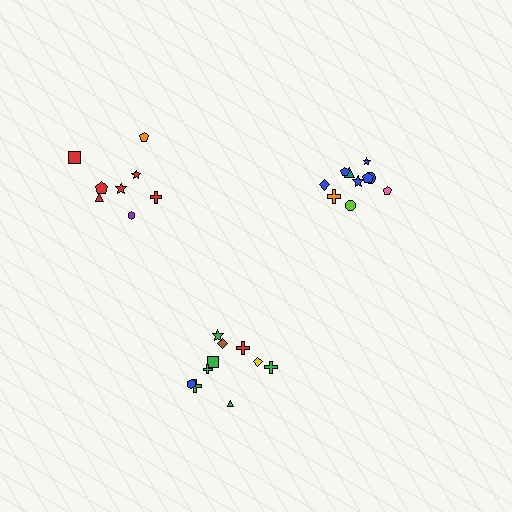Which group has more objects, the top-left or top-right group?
The top-right group.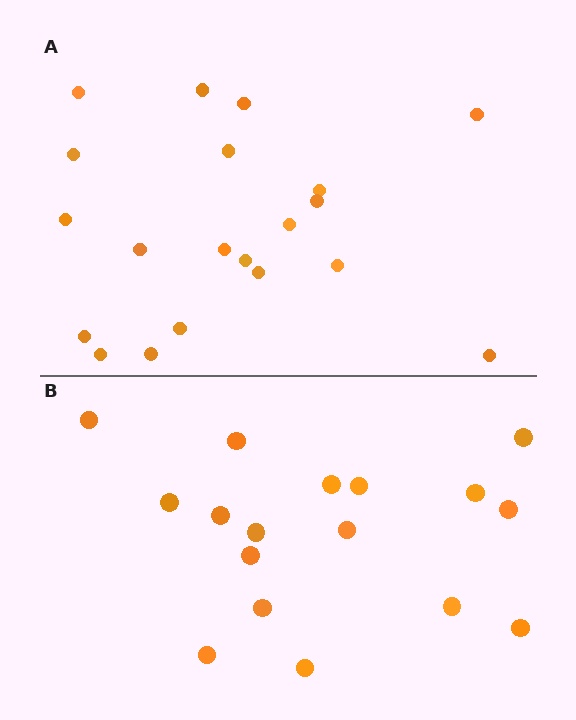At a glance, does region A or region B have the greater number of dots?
Region A (the top region) has more dots.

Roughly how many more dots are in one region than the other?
Region A has just a few more — roughly 2 or 3 more dots than region B.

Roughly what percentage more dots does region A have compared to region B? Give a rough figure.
About 20% more.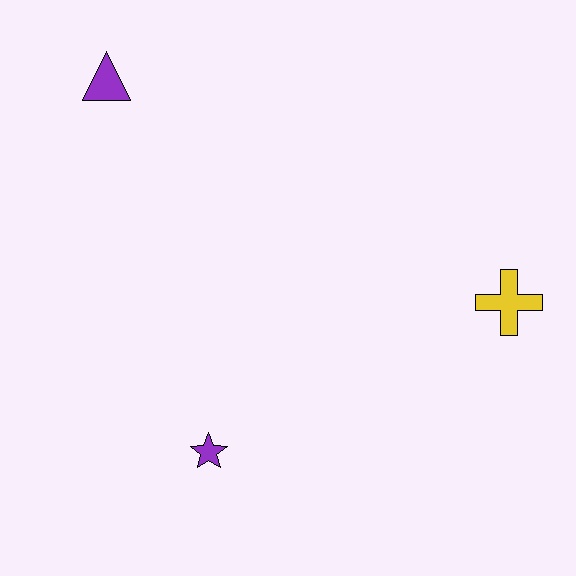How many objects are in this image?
There are 3 objects.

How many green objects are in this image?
There are no green objects.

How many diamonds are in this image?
There are no diamonds.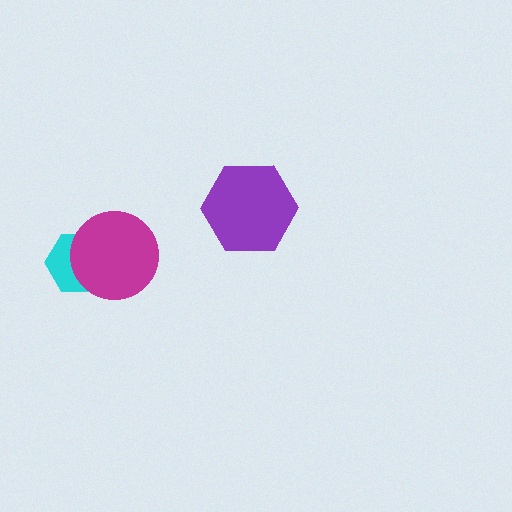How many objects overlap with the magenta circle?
1 object overlaps with the magenta circle.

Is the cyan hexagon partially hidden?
Yes, it is partially covered by another shape.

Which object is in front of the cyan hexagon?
The magenta circle is in front of the cyan hexagon.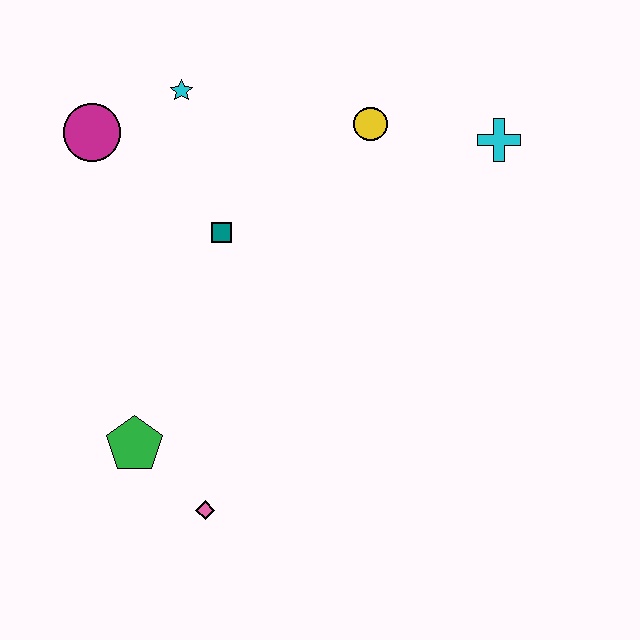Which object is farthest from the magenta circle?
The cyan cross is farthest from the magenta circle.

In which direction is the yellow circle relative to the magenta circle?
The yellow circle is to the right of the magenta circle.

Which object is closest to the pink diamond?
The green pentagon is closest to the pink diamond.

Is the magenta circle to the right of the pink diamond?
No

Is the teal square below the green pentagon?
No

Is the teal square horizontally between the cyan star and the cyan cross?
Yes